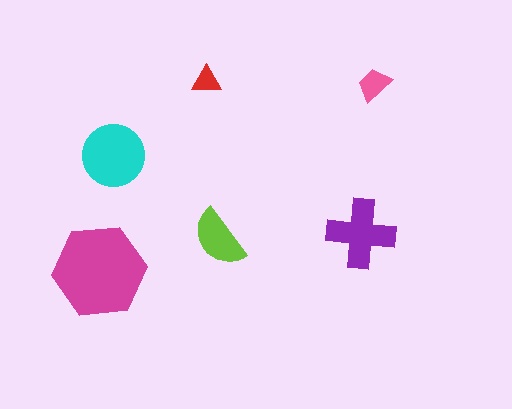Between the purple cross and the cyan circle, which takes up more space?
The cyan circle.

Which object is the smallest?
The red triangle.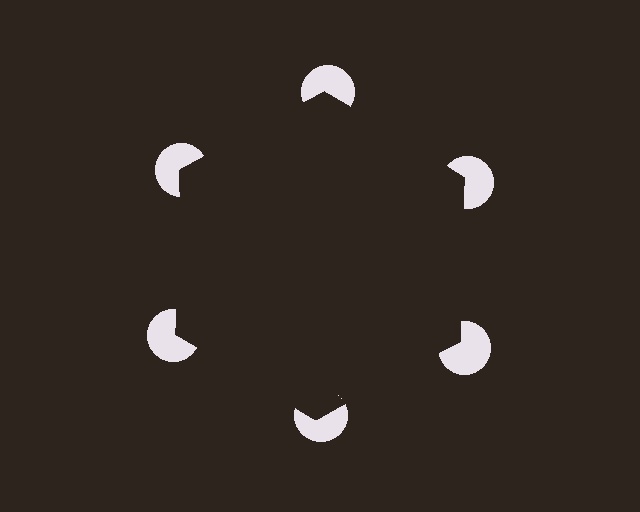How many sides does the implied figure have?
6 sides.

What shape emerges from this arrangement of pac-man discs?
An illusory hexagon — its edges are inferred from the aligned wedge cuts in the pac-man discs, not physically drawn.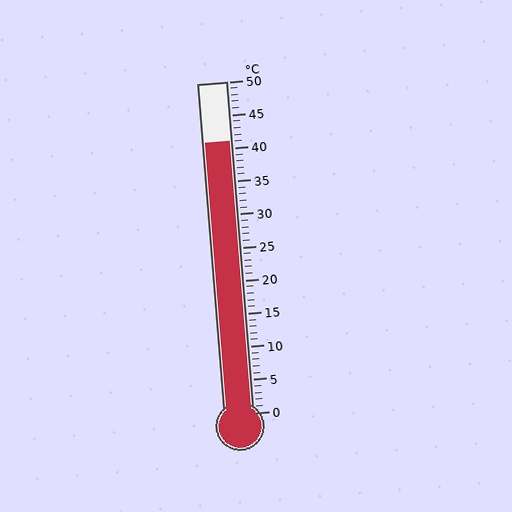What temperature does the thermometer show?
The thermometer shows approximately 41°C.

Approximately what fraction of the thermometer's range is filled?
The thermometer is filled to approximately 80% of its range.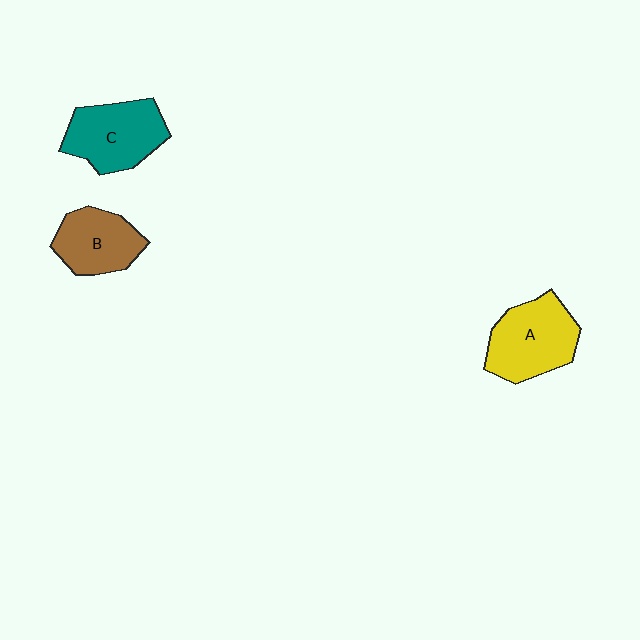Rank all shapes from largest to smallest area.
From largest to smallest: A (yellow), C (teal), B (brown).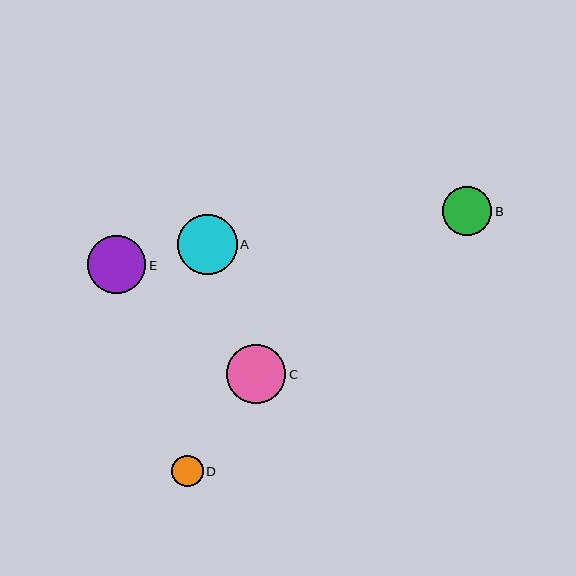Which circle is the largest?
Circle A is the largest with a size of approximately 60 pixels.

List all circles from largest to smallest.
From largest to smallest: A, C, E, B, D.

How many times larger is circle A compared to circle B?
Circle A is approximately 1.2 times the size of circle B.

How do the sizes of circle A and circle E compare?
Circle A and circle E are approximately the same size.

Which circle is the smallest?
Circle D is the smallest with a size of approximately 32 pixels.